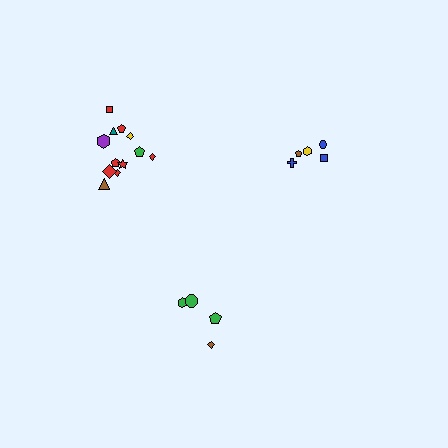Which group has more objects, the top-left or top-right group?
The top-left group.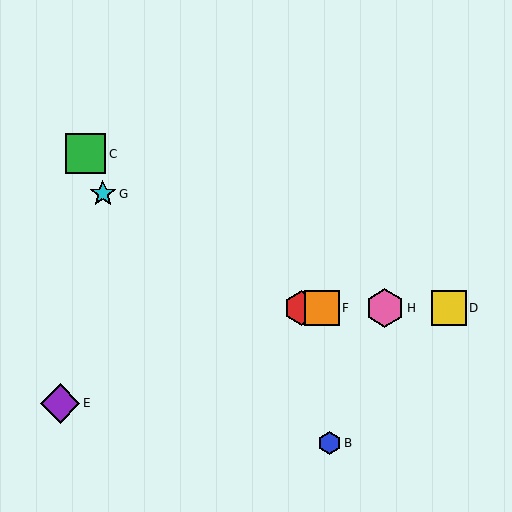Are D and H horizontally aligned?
Yes, both are at y≈308.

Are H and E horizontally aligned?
No, H is at y≈308 and E is at y≈403.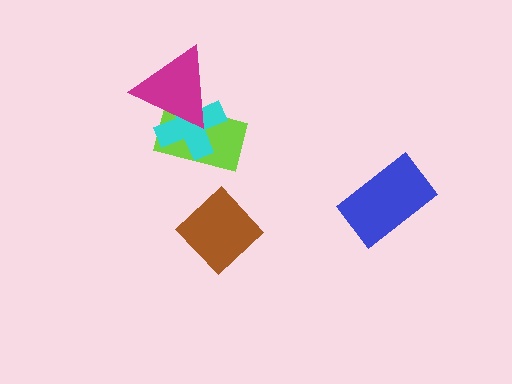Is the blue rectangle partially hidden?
No, no other shape covers it.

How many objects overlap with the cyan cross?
2 objects overlap with the cyan cross.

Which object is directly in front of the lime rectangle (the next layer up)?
The cyan cross is directly in front of the lime rectangle.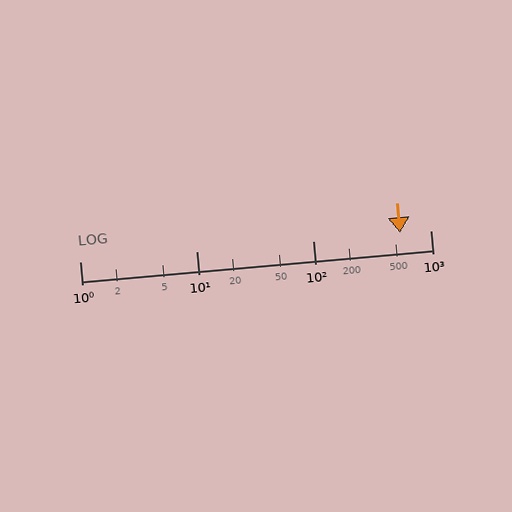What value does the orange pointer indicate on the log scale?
The pointer indicates approximately 550.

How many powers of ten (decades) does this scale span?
The scale spans 3 decades, from 1 to 1000.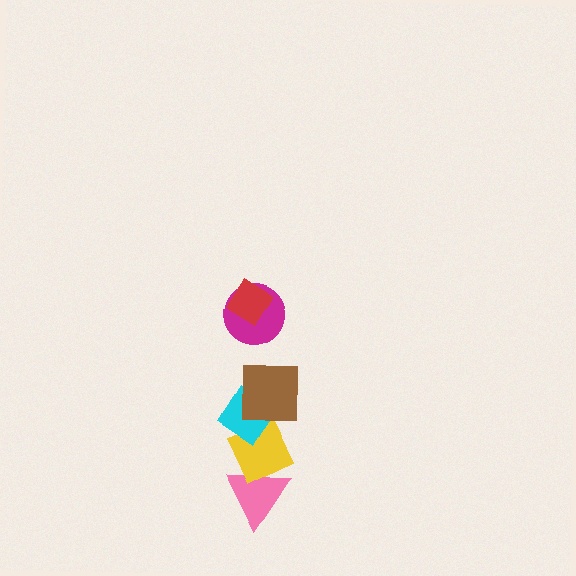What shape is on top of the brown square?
The magenta circle is on top of the brown square.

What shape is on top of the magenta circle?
The red diamond is on top of the magenta circle.